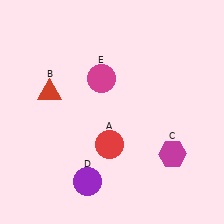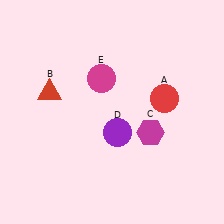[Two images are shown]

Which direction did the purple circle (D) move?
The purple circle (D) moved up.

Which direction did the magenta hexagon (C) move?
The magenta hexagon (C) moved left.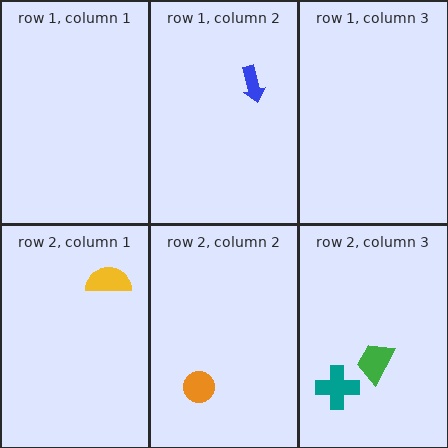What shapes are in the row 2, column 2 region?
The orange circle.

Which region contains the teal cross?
The row 2, column 3 region.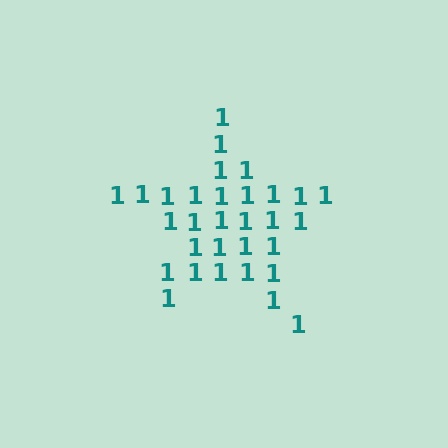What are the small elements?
The small elements are digit 1's.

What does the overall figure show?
The overall figure shows a star.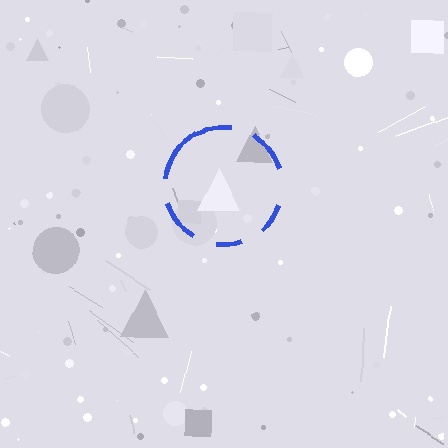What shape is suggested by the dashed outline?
The dashed outline suggests a circle.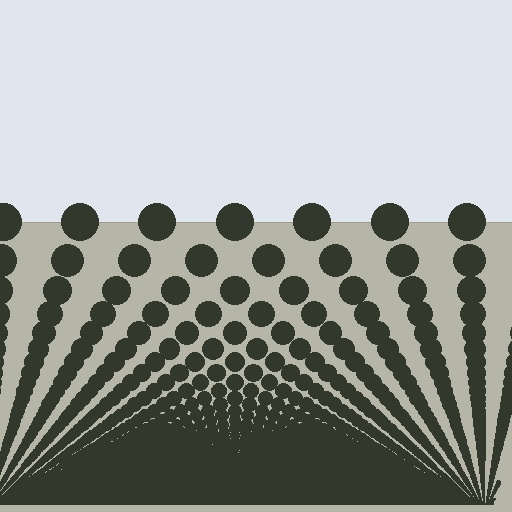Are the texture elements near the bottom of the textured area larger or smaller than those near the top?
Smaller. The gradient is inverted — elements near the bottom are smaller and denser.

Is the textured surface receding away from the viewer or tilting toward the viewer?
The surface appears to tilt toward the viewer. Texture elements get larger and sparser toward the top.